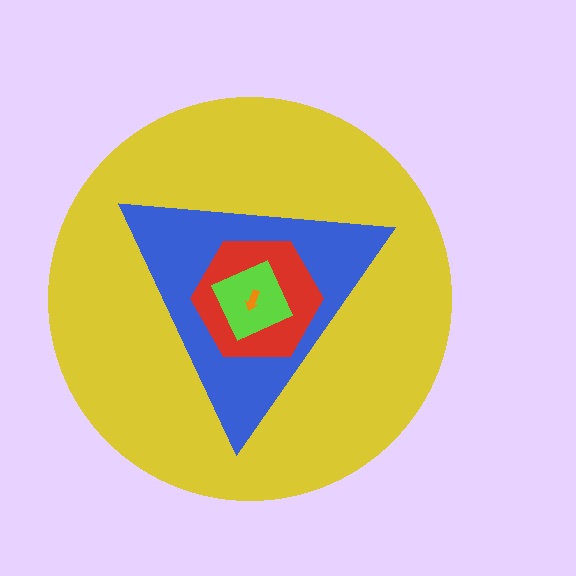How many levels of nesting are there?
5.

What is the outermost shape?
The yellow circle.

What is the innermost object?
The orange arrow.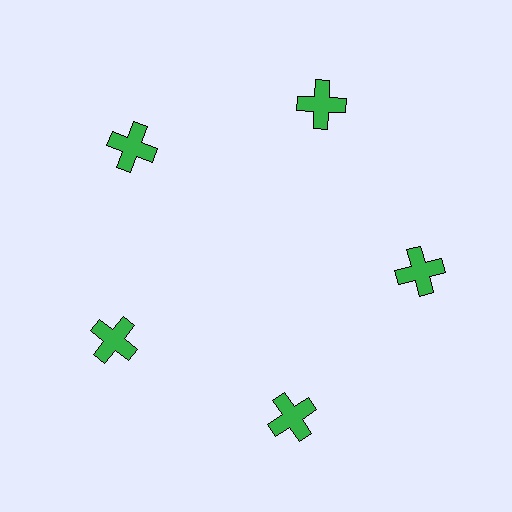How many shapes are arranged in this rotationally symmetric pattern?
There are 5 shapes, arranged in 5 groups of 1.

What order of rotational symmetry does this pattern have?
This pattern has 5-fold rotational symmetry.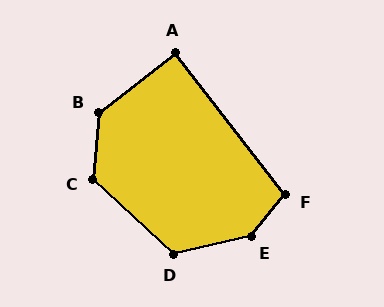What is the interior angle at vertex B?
Approximately 132 degrees (obtuse).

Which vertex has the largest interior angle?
E, at approximately 142 degrees.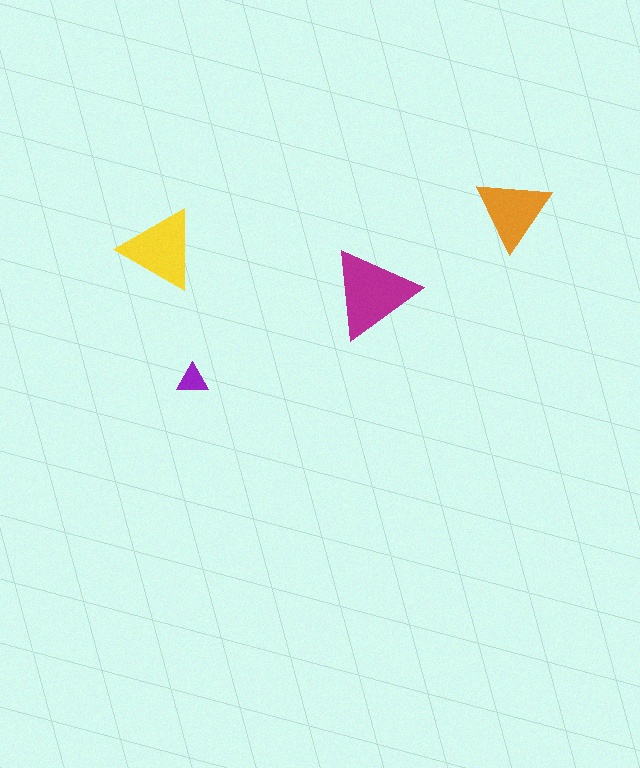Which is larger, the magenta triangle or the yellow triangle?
The magenta one.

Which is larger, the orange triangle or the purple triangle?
The orange one.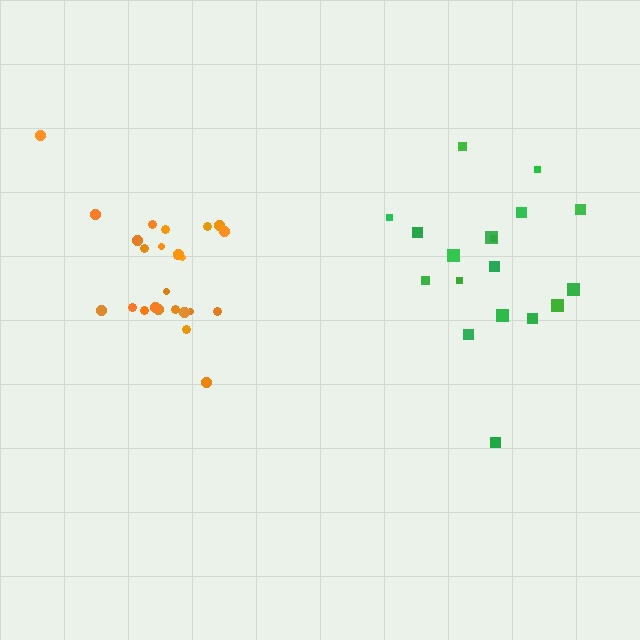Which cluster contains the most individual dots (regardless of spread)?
Orange (25).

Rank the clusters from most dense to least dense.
orange, green.